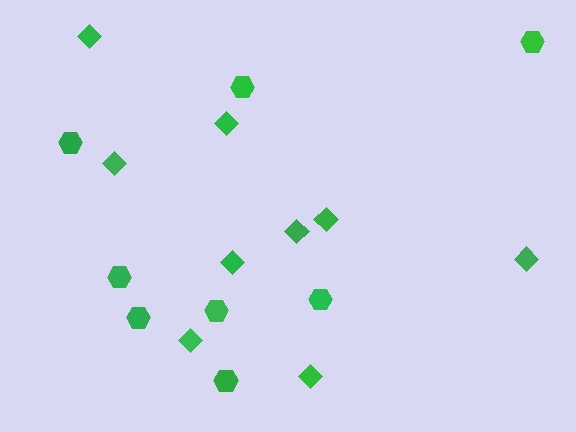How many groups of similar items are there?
There are 2 groups: one group of diamonds (9) and one group of hexagons (8).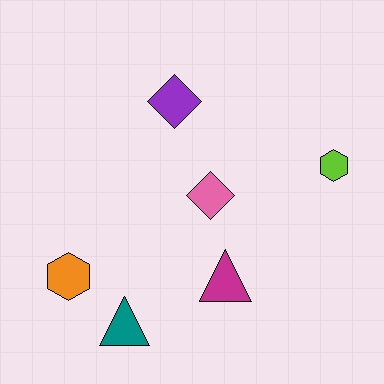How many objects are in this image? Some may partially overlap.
There are 6 objects.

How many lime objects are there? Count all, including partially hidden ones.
There is 1 lime object.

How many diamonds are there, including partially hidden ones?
There are 2 diamonds.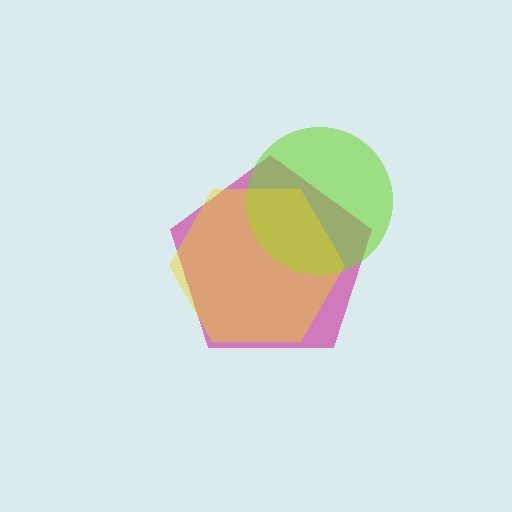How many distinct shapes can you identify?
There are 3 distinct shapes: a magenta pentagon, a lime circle, a yellow hexagon.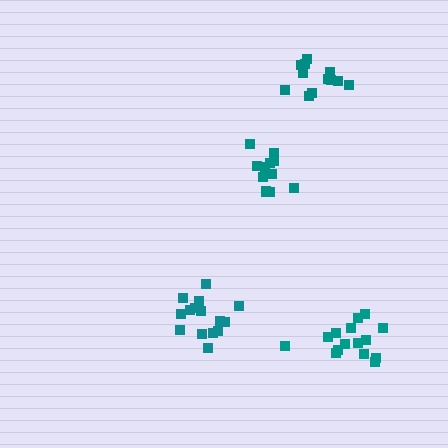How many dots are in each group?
Group 1: 15 dots, Group 2: 12 dots, Group 3: 12 dots, Group 4: 15 dots (54 total).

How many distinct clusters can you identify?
There are 4 distinct clusters.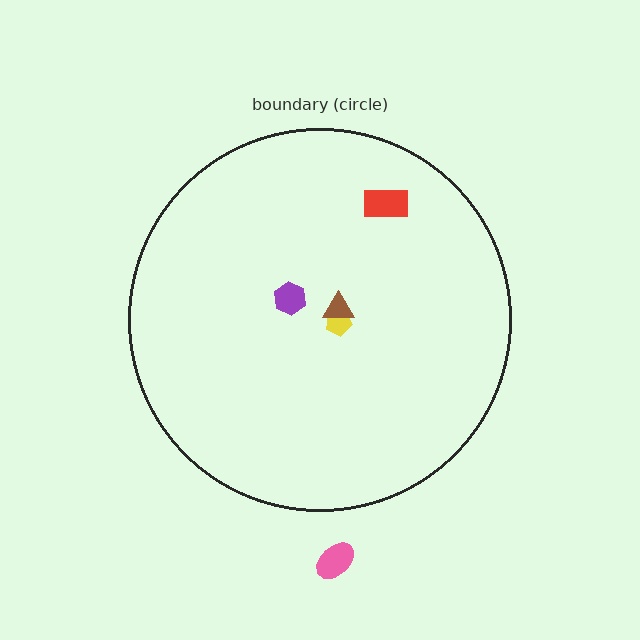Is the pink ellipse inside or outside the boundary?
Outside.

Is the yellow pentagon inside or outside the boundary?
Inside.